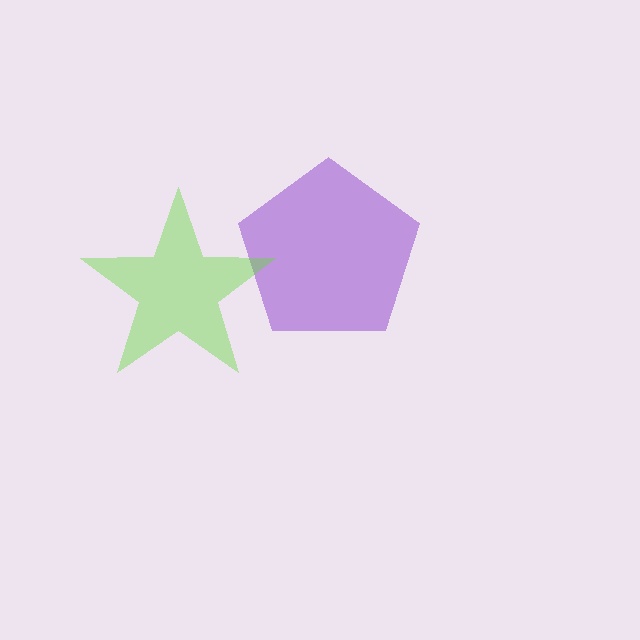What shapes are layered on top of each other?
The layered shapes are: a purple pentagon, a lime star.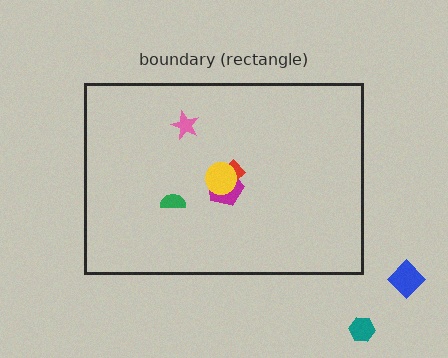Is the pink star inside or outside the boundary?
Inside.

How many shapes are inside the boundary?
5 inside, 2 outside.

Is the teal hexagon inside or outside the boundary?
Outside.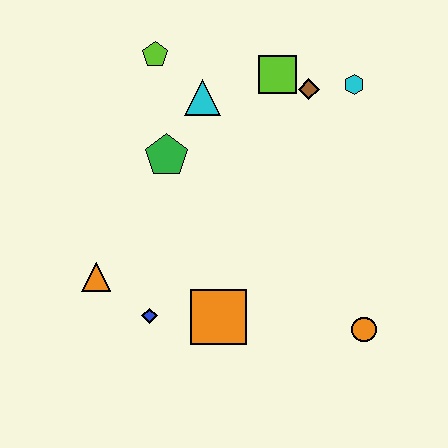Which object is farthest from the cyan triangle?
The orange circle is farthest from the cyan triangle.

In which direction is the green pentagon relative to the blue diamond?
The green pentagon is above the blue diamond.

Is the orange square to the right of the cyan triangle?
Yes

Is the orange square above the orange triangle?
No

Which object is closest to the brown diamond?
The lime square is closest to the brown diamond.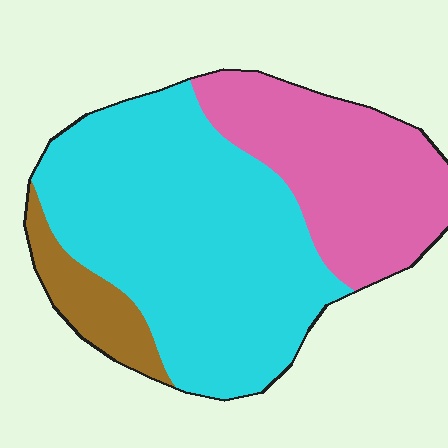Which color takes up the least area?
Brown, at roughly 10%.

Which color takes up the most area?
Cyan, at roughly 60%.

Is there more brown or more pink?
Pink.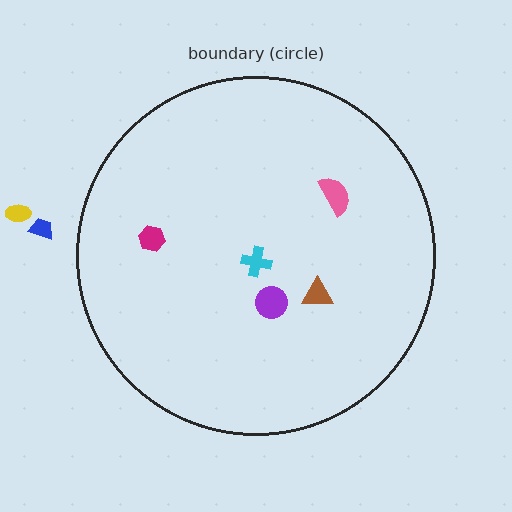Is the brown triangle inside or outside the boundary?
Inside.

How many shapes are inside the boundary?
5 inside, 2 outside.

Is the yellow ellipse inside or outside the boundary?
Outside.